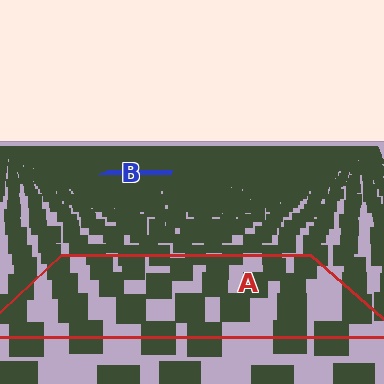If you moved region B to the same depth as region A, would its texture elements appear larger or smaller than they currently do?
They would appear larger. At a closer depth, the same texture elements are projected at a bigger on-screen size.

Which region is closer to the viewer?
Region A is closer. The texture elements there are larger and more spread out.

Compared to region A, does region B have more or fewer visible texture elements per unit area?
Region B has more texture elements per unit area — they are packed more densely because it is farther away.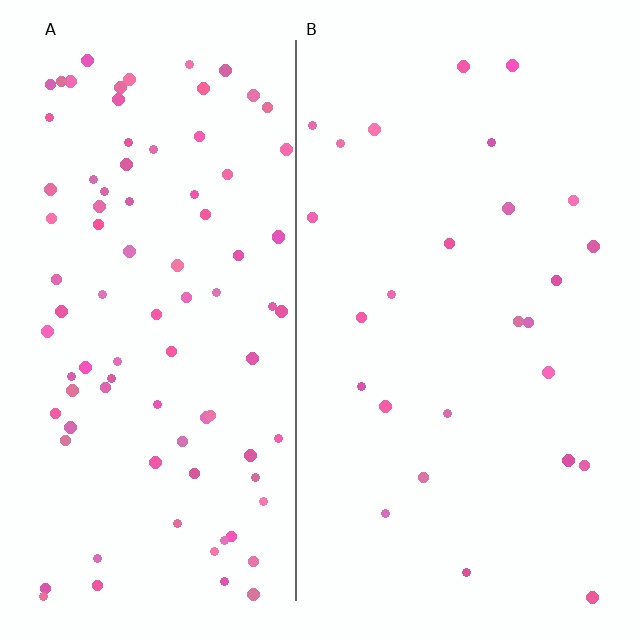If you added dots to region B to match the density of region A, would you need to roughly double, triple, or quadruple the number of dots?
Approximately triple.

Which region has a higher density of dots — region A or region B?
A (the left).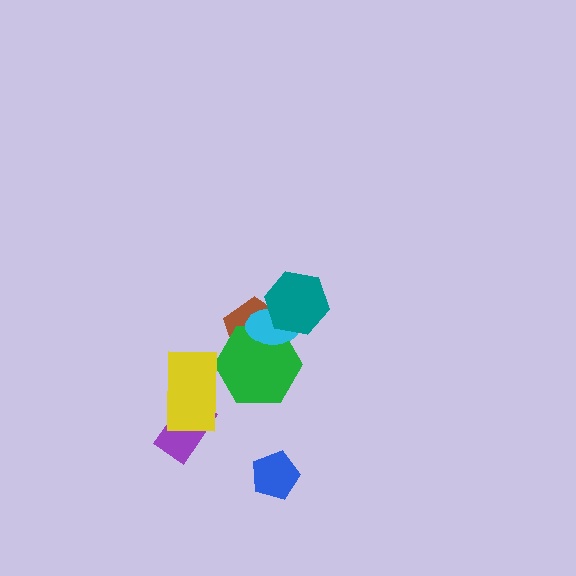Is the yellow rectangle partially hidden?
No, no other shape covers it.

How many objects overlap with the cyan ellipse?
3 objects overlap with the cyan ellipse.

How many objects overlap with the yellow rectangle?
2 objects overlap with the yellow rectangle.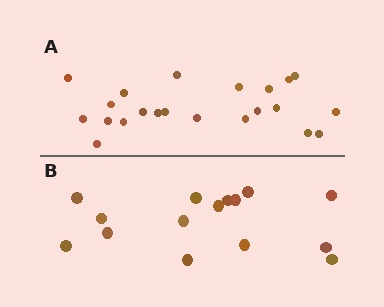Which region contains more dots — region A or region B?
Region A (the top region) has more dots.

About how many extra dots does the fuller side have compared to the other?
Region A has roughly 8 or so more dots than region B.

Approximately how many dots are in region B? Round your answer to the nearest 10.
About 20 dots. (The exact count is 15, which rounds to 20.)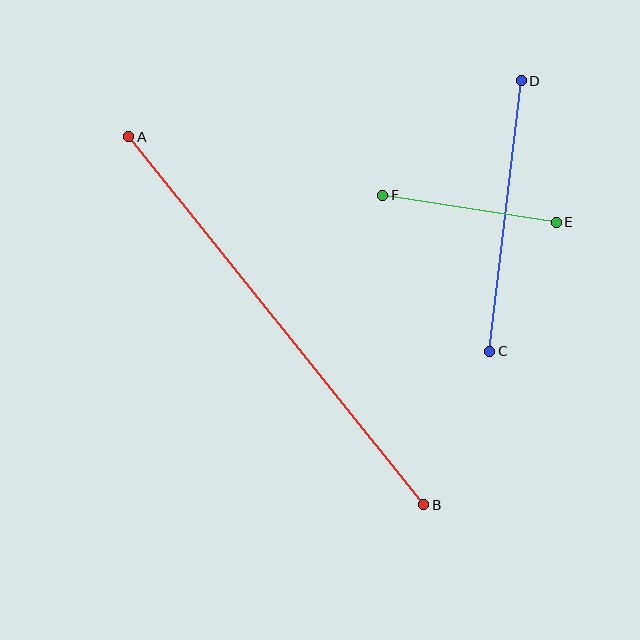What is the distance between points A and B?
The distance is approximately 472 pixels.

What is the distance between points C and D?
The distance is approximately 272 pixels.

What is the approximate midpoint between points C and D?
The midpoint is at approximately (506, 216) pixels.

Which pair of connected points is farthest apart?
Points A and B are farthest apart.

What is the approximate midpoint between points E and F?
The midpoint is at approximately (469, 209) pixels.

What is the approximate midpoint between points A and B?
The midpoint is at approximately (276, 321) pixels.